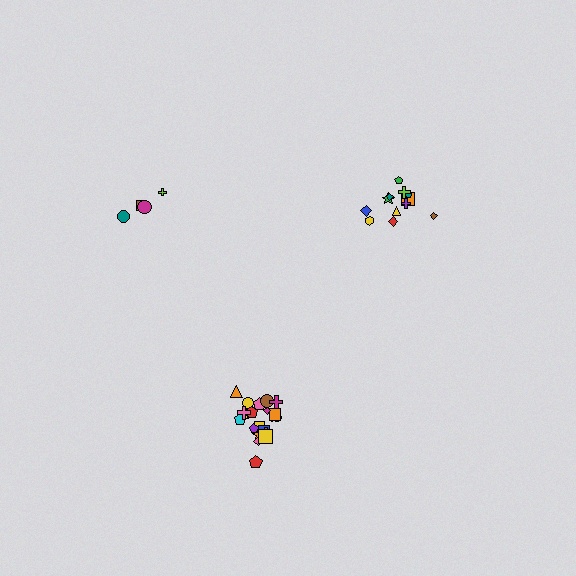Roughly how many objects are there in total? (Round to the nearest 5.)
Roughly 40 objects in total.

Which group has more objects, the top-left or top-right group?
The top-right group.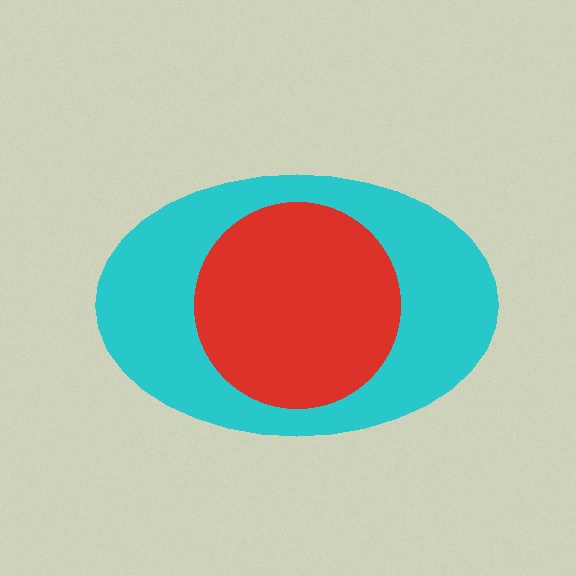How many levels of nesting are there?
2.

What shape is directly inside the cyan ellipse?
The red circle.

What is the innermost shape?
The red circle.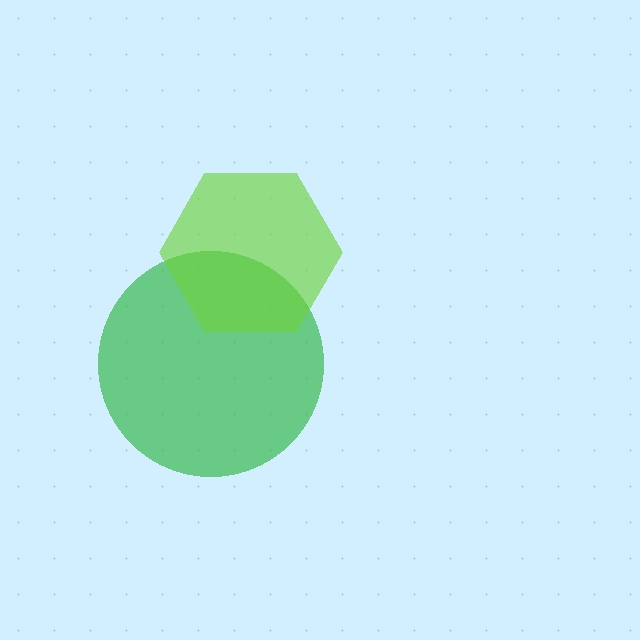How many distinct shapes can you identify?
There are 2 distinct shapes: a green circle, a lime hexagon.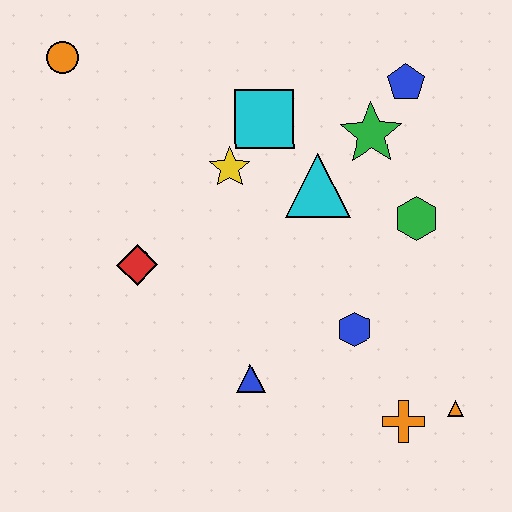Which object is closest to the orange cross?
The orange triangle is closest to the orange cross.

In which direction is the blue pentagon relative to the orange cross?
The blue pentagon is above the orange cross.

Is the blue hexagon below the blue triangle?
No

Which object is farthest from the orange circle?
The orange triangle is farthest from the orange circle.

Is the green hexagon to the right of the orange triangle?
No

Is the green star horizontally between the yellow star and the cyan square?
No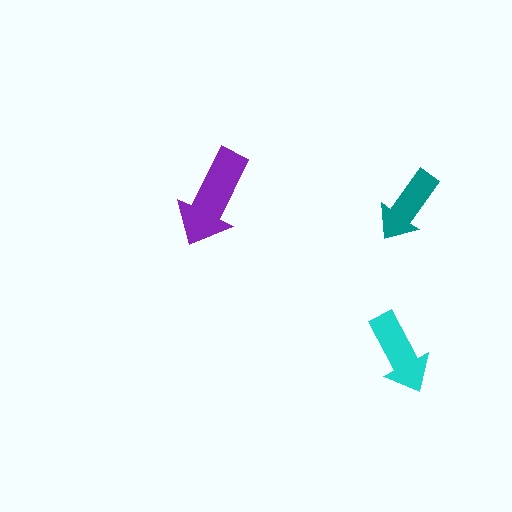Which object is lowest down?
The cyan arrow is bottommost.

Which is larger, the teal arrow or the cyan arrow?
The cyan one.